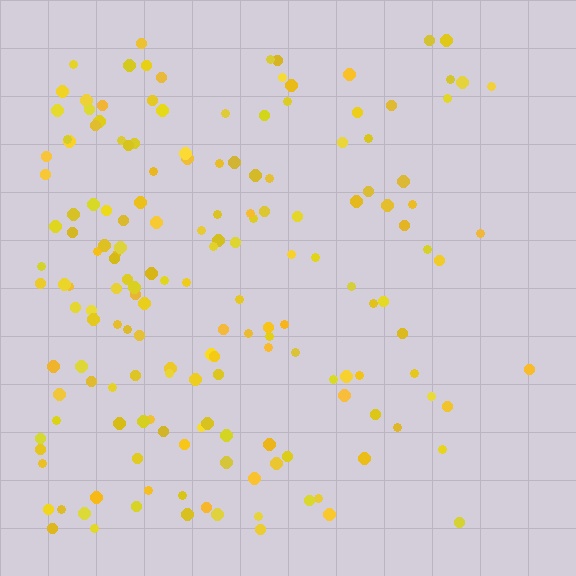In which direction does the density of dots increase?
From right to left, with the left side densest.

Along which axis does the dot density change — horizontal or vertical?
Horizontal.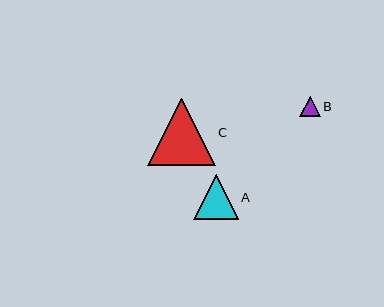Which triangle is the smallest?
Triangle B is the smallest with a size of approximately 21 pixels.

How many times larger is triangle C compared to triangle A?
Triangle C is approximately 1.5 times the size of triangle A.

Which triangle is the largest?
Triangle C is the largest with a size of approximately 67 pixels.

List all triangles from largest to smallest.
From largest to smallest: C, A, B.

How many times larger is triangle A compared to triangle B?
Triangle A is approximately 2.1 times the size of triangle B.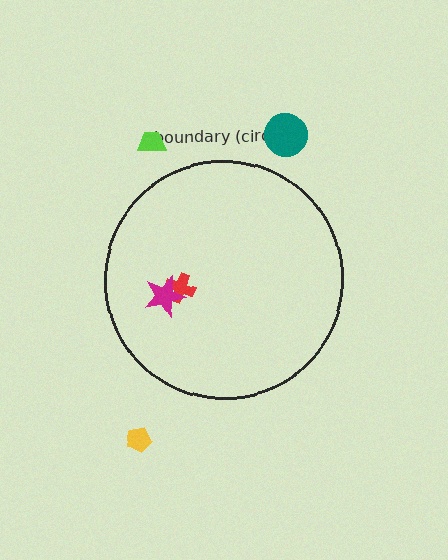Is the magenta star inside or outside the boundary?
Inside.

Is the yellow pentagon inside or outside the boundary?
Outside.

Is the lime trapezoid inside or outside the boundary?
Outside.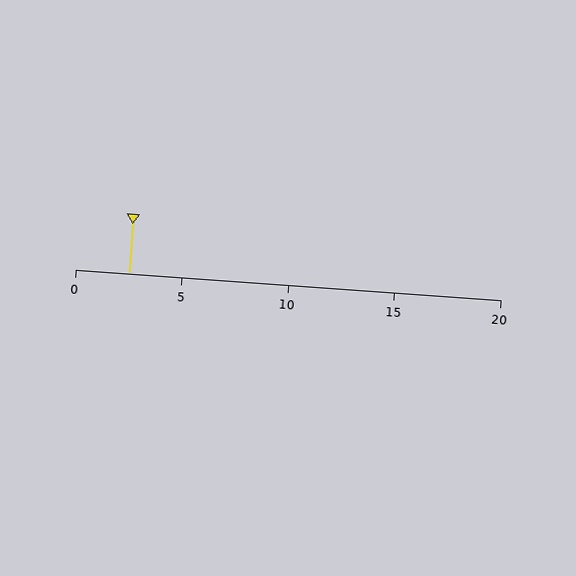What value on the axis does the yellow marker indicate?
The marker indicates approximately 2.5.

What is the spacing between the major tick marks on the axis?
The major ticks are spaced 5 apart.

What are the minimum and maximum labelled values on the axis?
The axis runs from 0 to 20.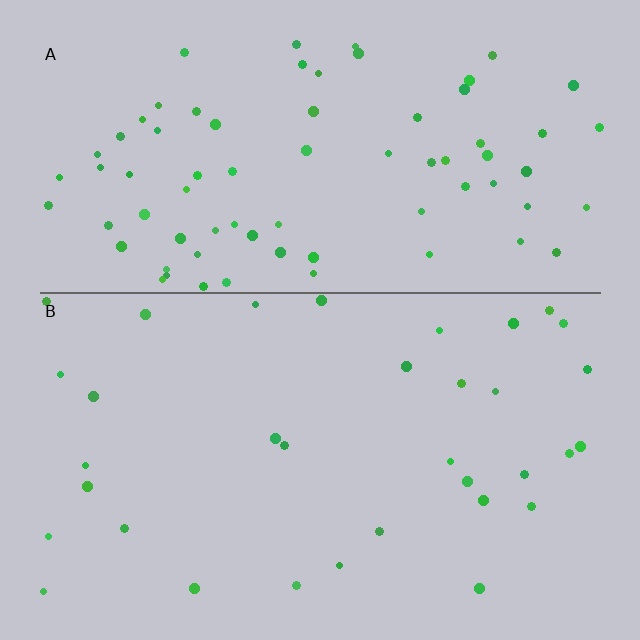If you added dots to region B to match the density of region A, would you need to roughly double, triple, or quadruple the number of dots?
Approximately double.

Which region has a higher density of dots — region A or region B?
A (the top).